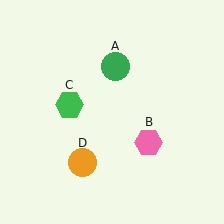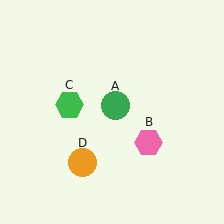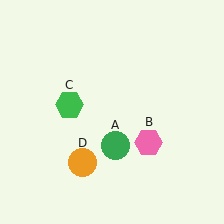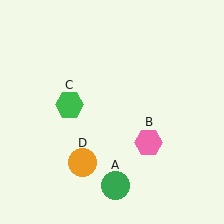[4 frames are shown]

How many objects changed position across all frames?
1 object changed position: green circle (object A).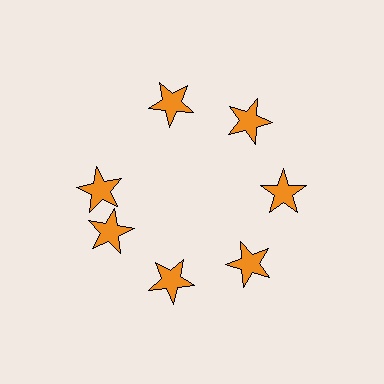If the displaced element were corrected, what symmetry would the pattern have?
It would have 7-fold rotational symmetry — the pattern would map onto itself every 51 degrees.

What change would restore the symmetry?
The symmetry would be restored by rotating it back into even spacing with its neighbors so that all 7 stars sit at equal angles and equal distance from the center.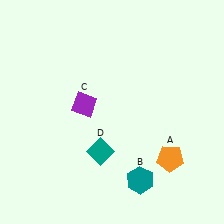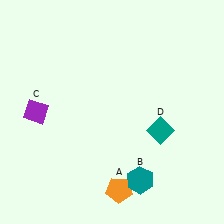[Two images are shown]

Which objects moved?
The objects that moved are: the orange pentagon (A), the purple diamond (C), the teal diamond (D).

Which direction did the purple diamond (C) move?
The purple diamond (C) moved left.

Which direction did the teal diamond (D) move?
The teal diamond (D) moved right.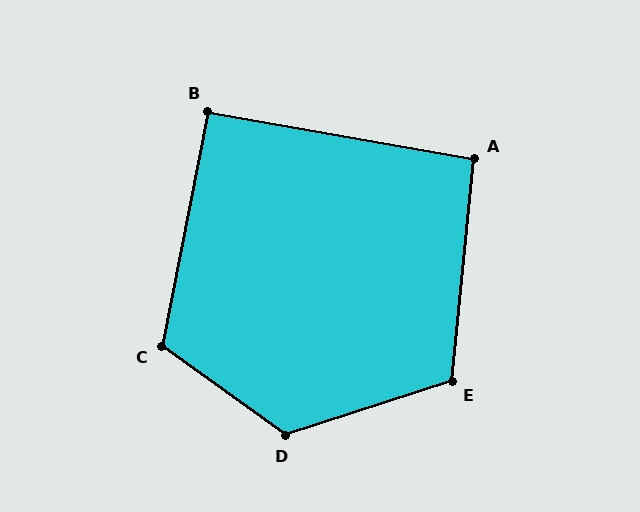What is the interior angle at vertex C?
Approximately 114 degrees (obtuse).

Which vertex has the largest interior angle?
D, at approximately 127 degrees.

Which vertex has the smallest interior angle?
B, at approximately 91 degrees.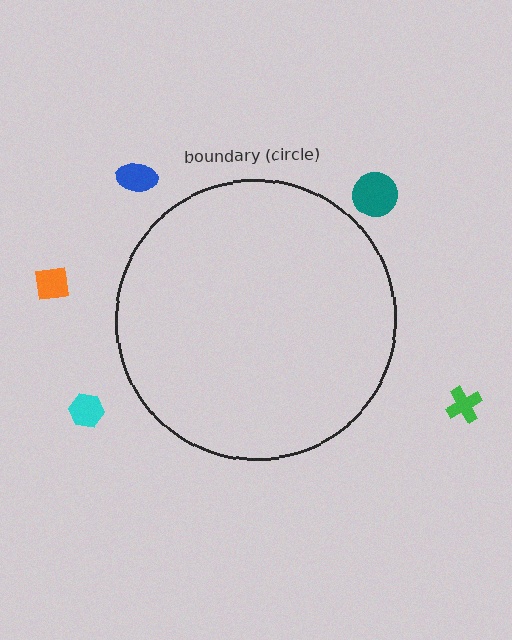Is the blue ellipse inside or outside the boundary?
Outside.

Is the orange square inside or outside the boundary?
Outside.